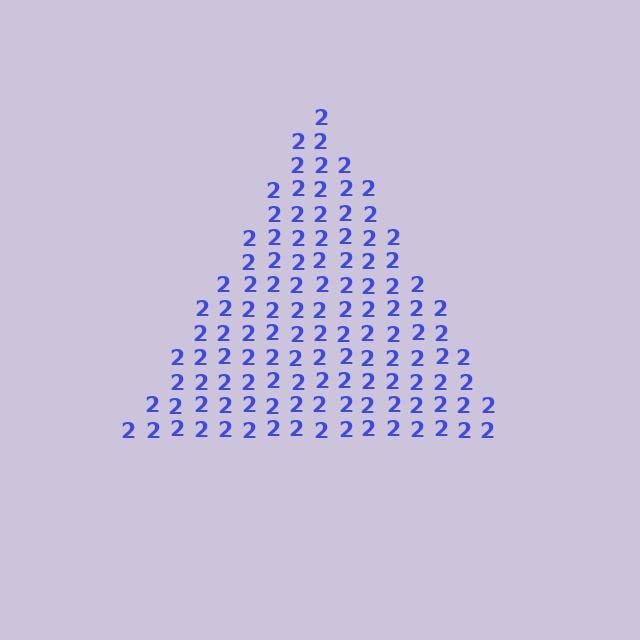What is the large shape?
The large shape is a triangle.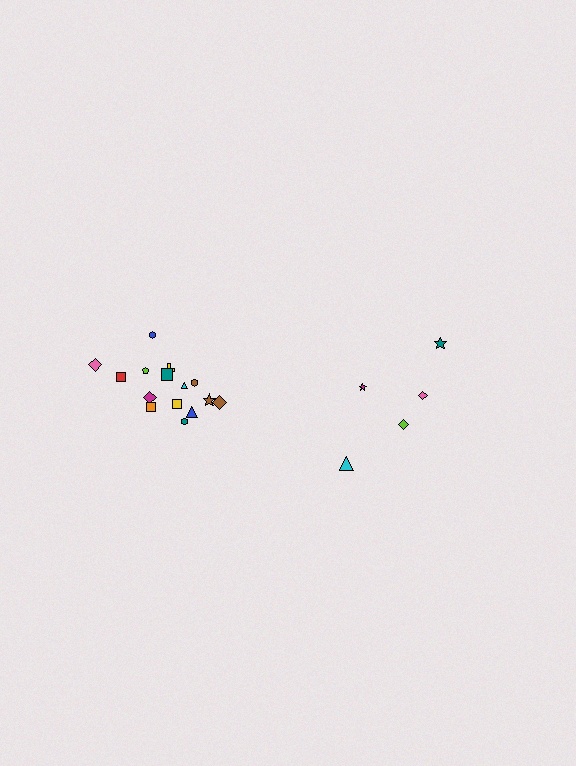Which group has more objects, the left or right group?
The left group.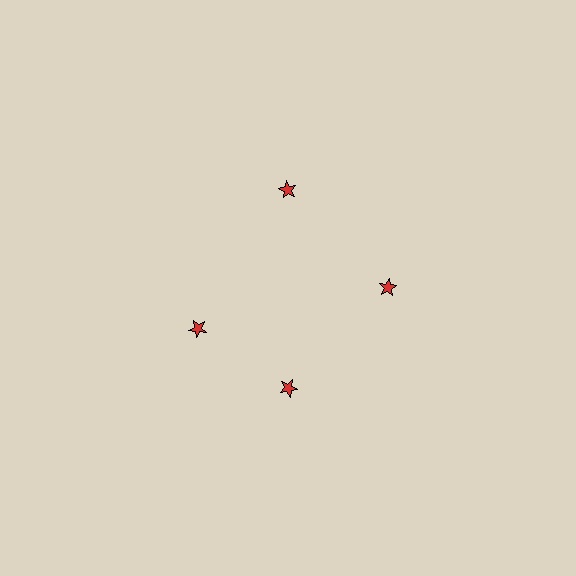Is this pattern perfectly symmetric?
No. The 4 red stars are arranged in a ring, but one element near the 9 o'clock position is rotated out of alignment along the ring, breaking the 4-fold rotational symmetry.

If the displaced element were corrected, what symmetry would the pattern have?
It would have 4-fold rotational symmetry — the pattern would map onto itself every 90 degrees.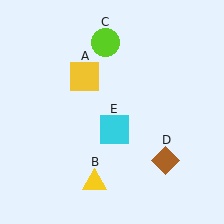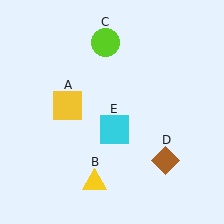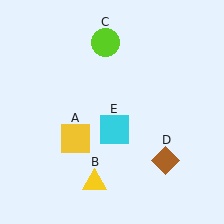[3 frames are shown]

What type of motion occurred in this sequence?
The yellow square (object A) rotated counterclockwise around the center of the scene.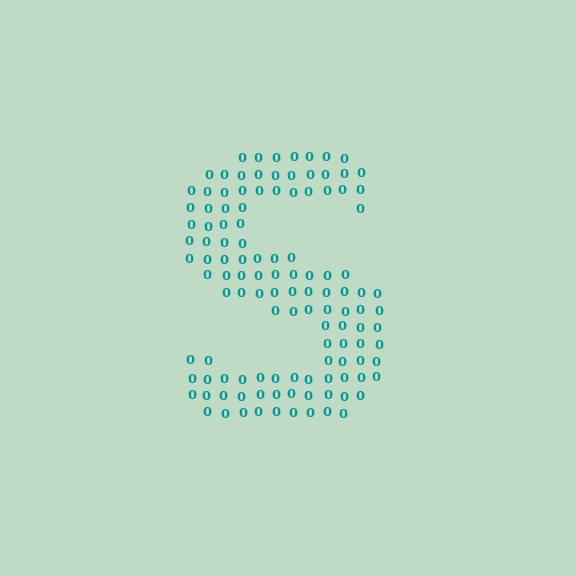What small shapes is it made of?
It is made of small digit 0's.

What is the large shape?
The large shape is the letter S.